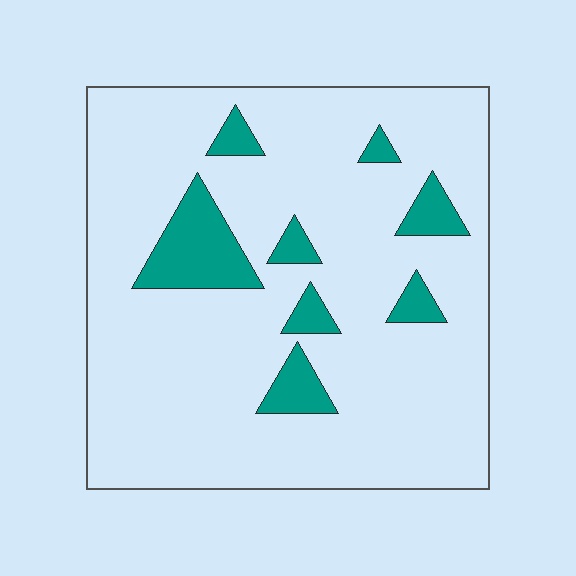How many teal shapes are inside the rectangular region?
8.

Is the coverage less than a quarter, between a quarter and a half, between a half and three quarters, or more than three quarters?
Less than a quarter.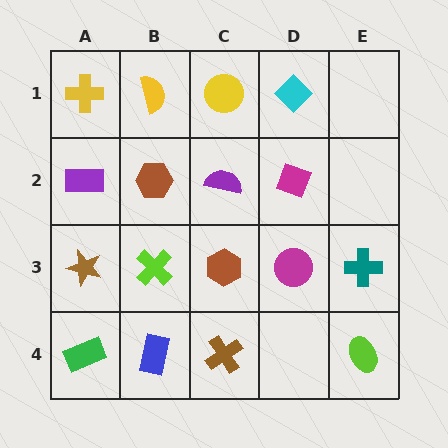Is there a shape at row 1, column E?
No, that cell is empty.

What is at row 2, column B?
A brown hexagon.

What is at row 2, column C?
A purple semicircle.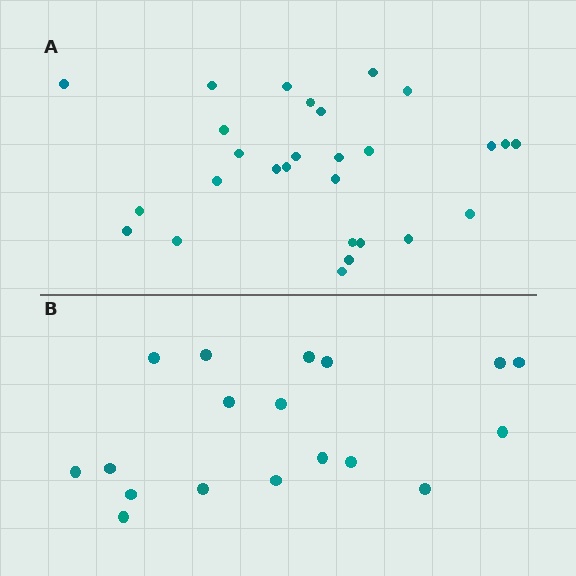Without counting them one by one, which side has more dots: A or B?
Region A (the top region) has more dots.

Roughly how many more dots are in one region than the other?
Region A has roughly 10 or so more dots than region B.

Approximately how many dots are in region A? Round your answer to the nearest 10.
About 30 dots. (The exact count is 28, which rounds to 30.)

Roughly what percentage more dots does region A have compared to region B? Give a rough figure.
About 55% more.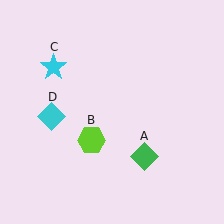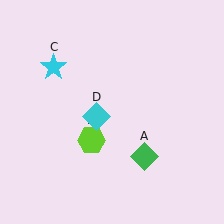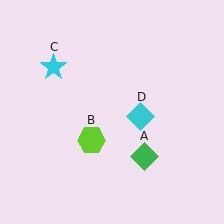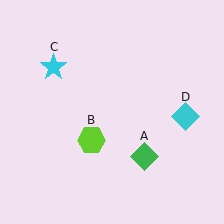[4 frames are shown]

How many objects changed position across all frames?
1 object changed position: cyan diamond (object D).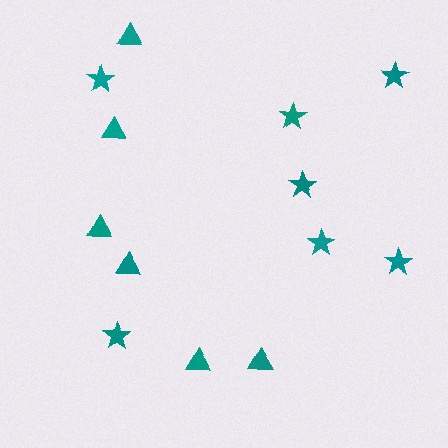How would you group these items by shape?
There are 2 groups: one group of triangles (6) and one group of stars (7).